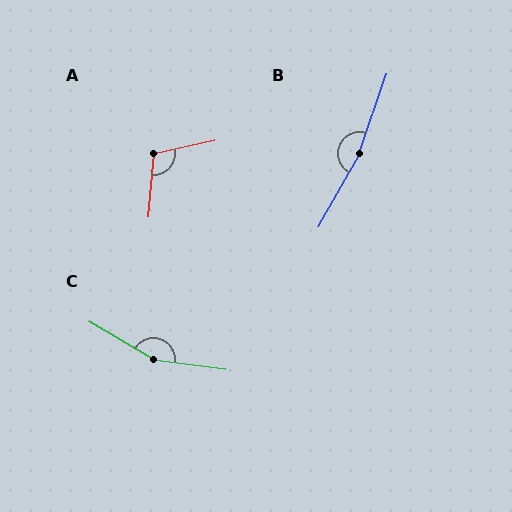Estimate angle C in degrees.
Approximately 157 degrees.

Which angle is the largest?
B, at approximately 170 degrees.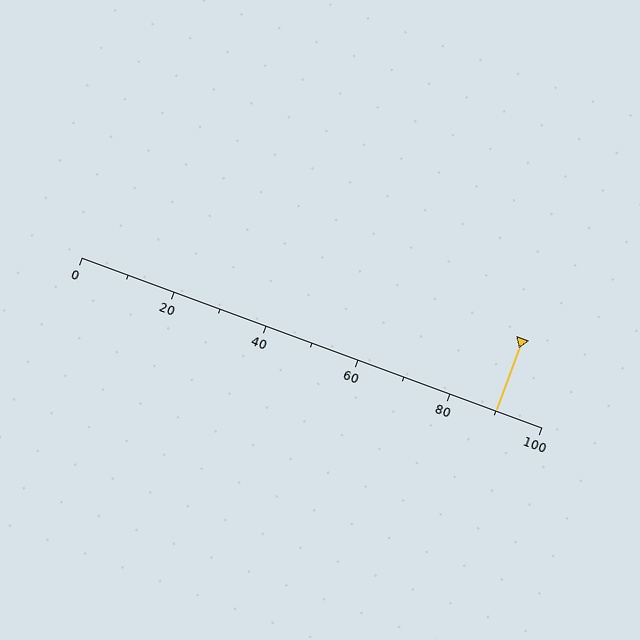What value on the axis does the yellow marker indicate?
The marker indicates approximately 90.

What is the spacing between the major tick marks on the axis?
The major ticks are spaced 20 apart.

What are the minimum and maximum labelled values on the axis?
The axis runs from 0 to 100.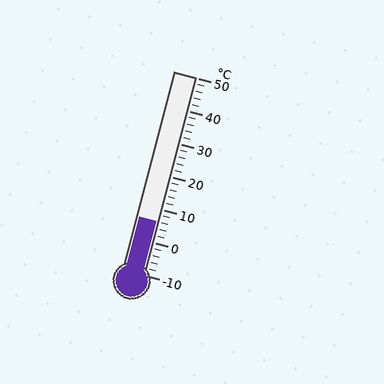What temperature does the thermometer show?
The thermometer shows approximately 6°C.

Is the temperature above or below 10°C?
The temperature is below 10°C.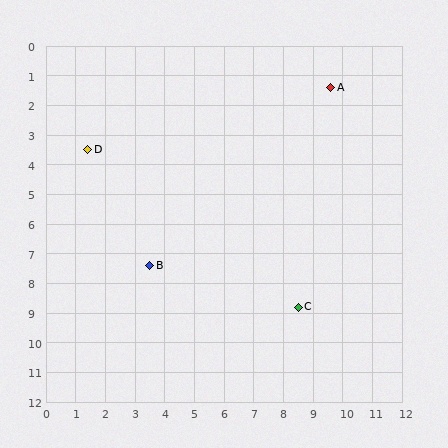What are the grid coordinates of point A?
Point A is at approximately (9.6, 1.4).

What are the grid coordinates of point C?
Point C is at approximately (8.5, 8.8).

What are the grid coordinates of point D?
Point D is at approximately (1.4, 3.5).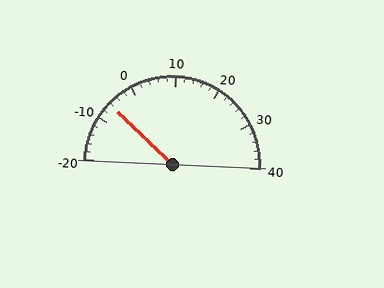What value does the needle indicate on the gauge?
The needle indicates approximately -6.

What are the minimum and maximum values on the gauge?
The gauge ranges from -20 to 40.